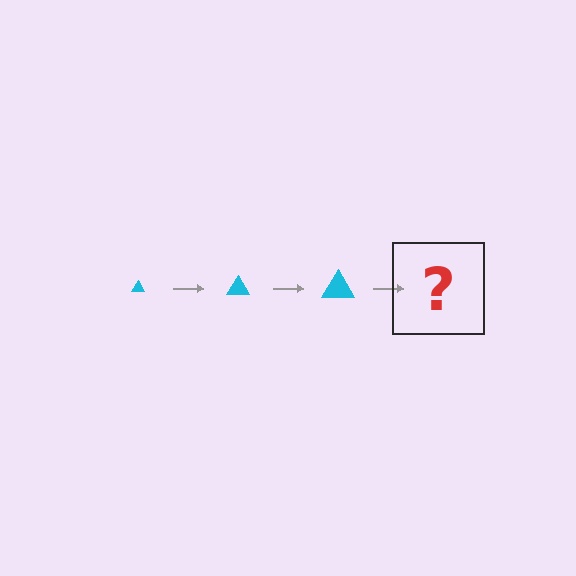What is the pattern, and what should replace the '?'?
The pattern is that the triangle gets progressively larger each step. The '?' should be a cyan triangle, larger than the previous one.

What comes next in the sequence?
The next element should be a cyan triangle, larger than the previous one.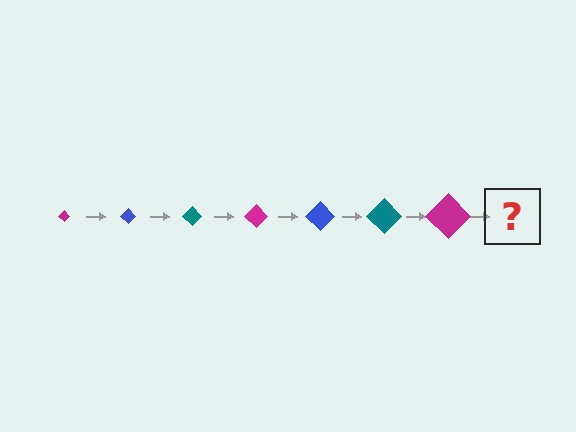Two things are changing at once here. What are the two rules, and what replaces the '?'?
The two rules are that the diamond grows larger each step and the color cycles through magenta, blue, and teal. The '?' should be a blue diamond, larger than the previous one.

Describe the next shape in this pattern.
It should be a blue diamond, larger than the previous one.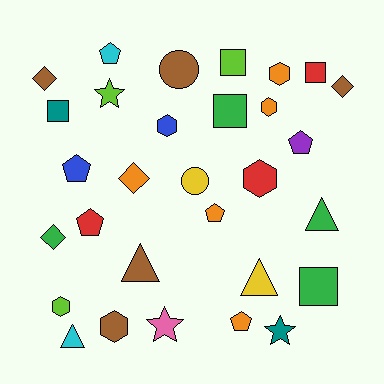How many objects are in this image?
There are 30 objects.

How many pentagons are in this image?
There are 6 pentagons.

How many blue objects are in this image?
There are 2 blue objects.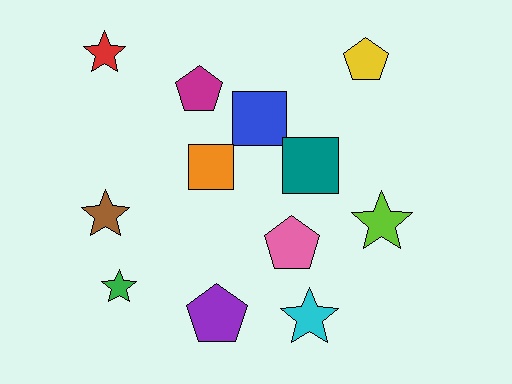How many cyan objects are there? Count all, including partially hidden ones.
There is 1 cyan object.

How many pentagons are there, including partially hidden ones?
There are 4 pentagons.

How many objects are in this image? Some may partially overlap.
There are 12 objects.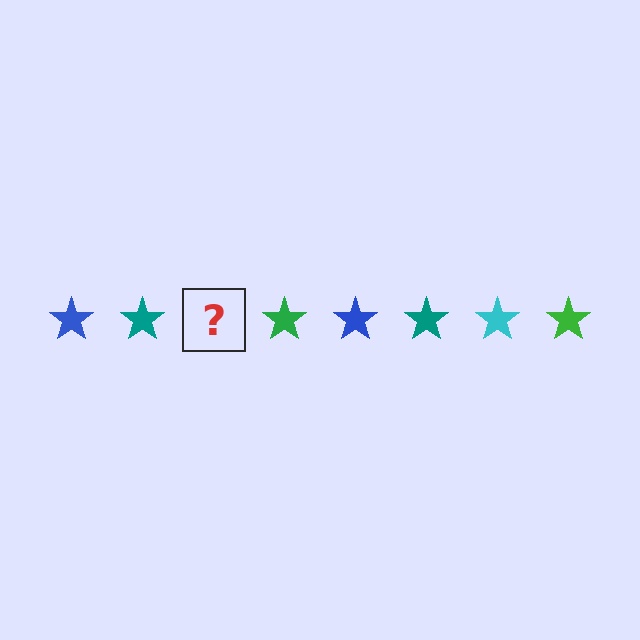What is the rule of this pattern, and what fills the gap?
The rule is that the pattern cycles through blue, teal, cyan, green stars. The gap should be filled with a cyan star.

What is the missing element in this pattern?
The missing element is a cyan star.